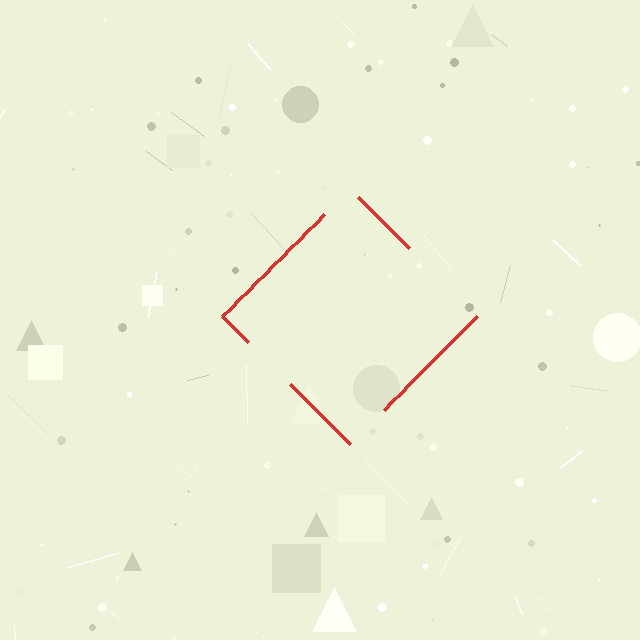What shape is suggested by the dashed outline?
The dashed outline suggests a diamond.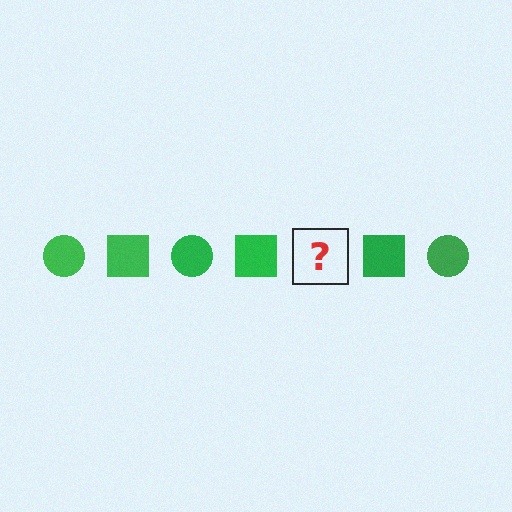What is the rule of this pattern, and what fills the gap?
The rule is that the pattern cycles through circle, square shapes in green. The gap should be filled with a green circle.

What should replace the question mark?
The question mark should be replaced with a green circle.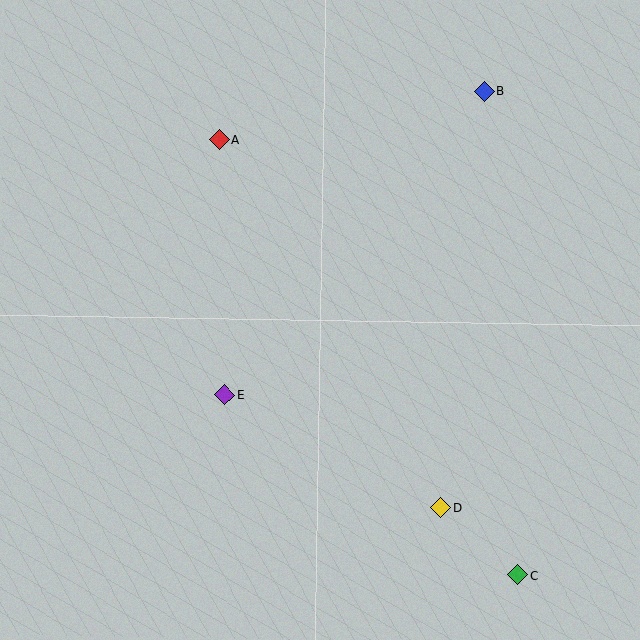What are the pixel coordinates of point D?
Point D is at (440, 508).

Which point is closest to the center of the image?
Point E at (224, 395) is closest to the center.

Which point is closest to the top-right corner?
Point B is closest to the top-right corner.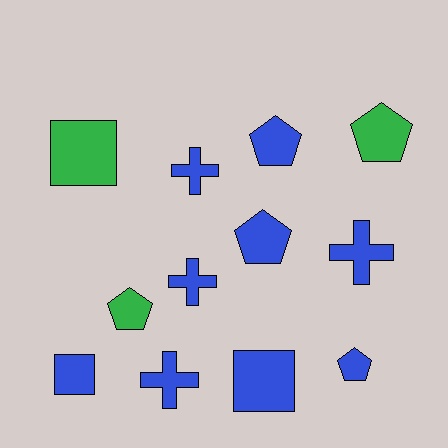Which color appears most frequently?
Blue, with 9 objects.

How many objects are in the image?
There are 12 objects.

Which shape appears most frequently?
Pentagon, with 5 objects.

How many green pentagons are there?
There are 2 green pentagons.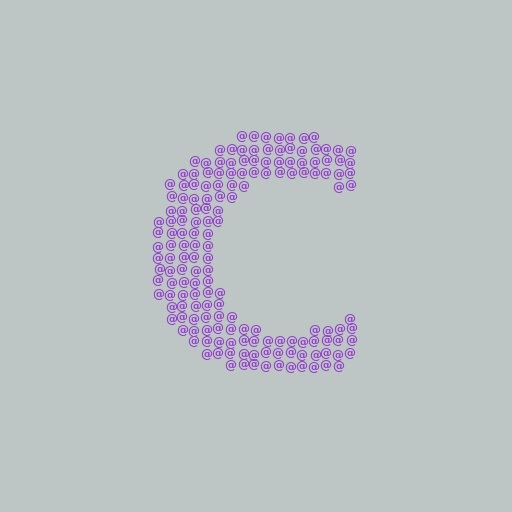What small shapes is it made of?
It is made of small at signs.